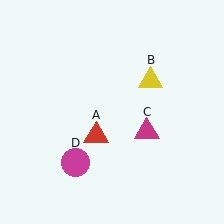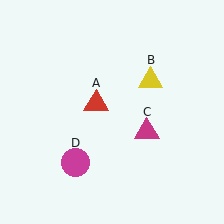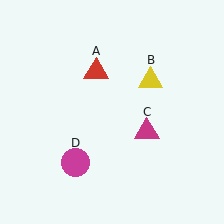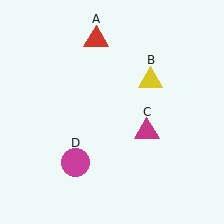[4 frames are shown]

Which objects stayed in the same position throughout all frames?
Yellow triangle (object B) and magenta triangle (object C) and magenta circle (object D) remained stationary.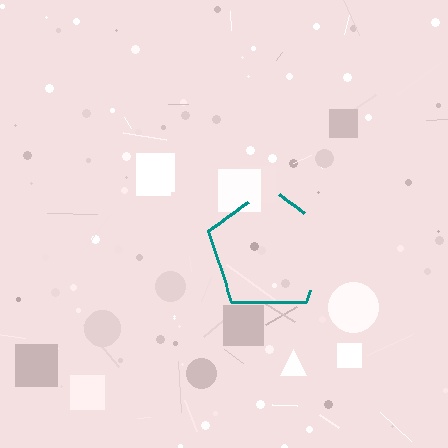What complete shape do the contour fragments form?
The contour fragments form a pentagon.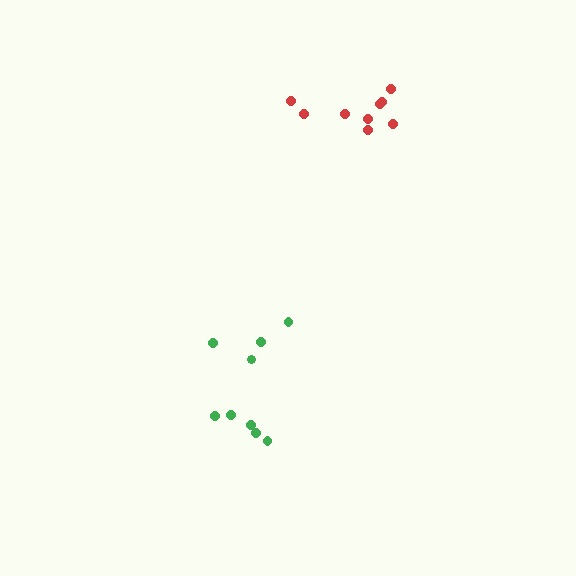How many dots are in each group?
Group 1: 9 dots, Group 2: 9 dots (18 total).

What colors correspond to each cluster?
The clusters are colored: red, green.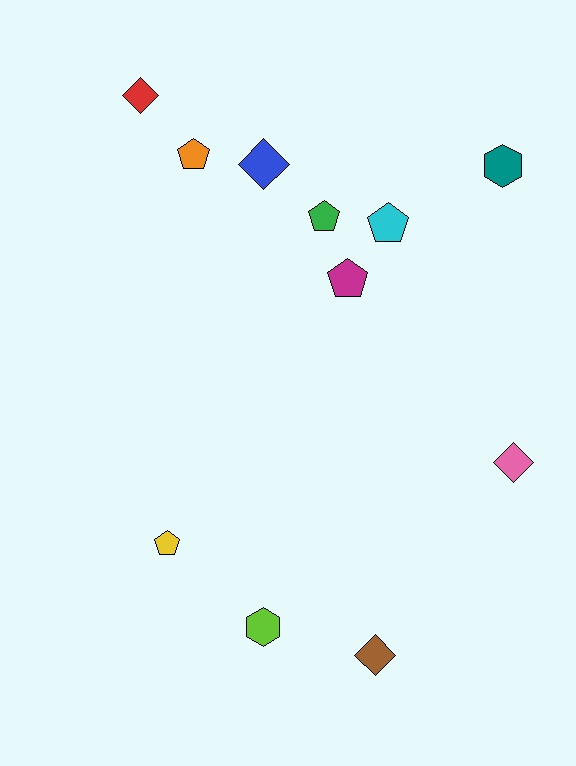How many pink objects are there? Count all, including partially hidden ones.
There is 1 pink object.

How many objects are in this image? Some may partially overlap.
There are 11 objects.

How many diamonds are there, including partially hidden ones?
There are 4 diamonds.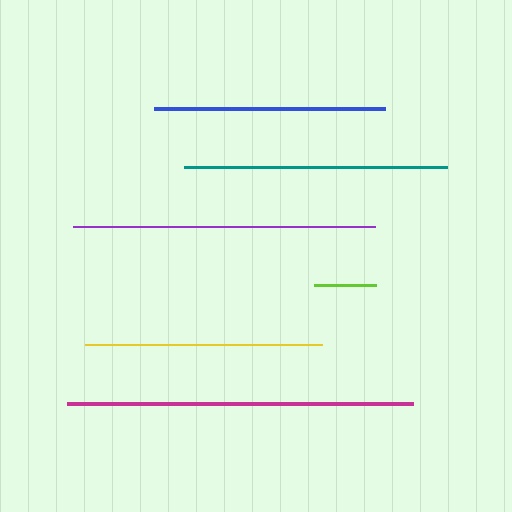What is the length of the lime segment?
The lime segment is approximately 61 pixels long.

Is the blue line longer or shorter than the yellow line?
The yellow line is longer than the blue line.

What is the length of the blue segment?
The blue segment is approximately 231 pixels long.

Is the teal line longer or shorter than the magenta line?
The magenta line is longer than the teal line.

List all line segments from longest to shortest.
From longest to shortest: magenta, purple, teal, yellow, blue, lime.